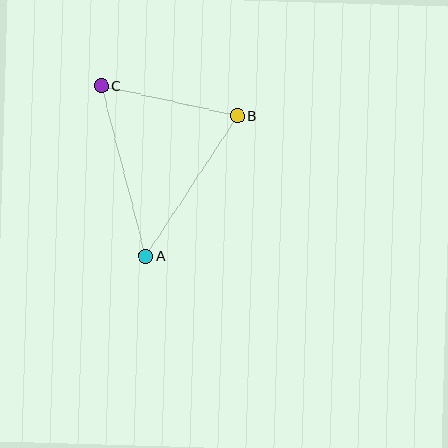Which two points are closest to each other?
Points B and C are closest to each other.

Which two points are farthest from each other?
Points A and C are farthest from each other.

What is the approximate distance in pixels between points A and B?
The distance between A and B is approximately 168 pixels.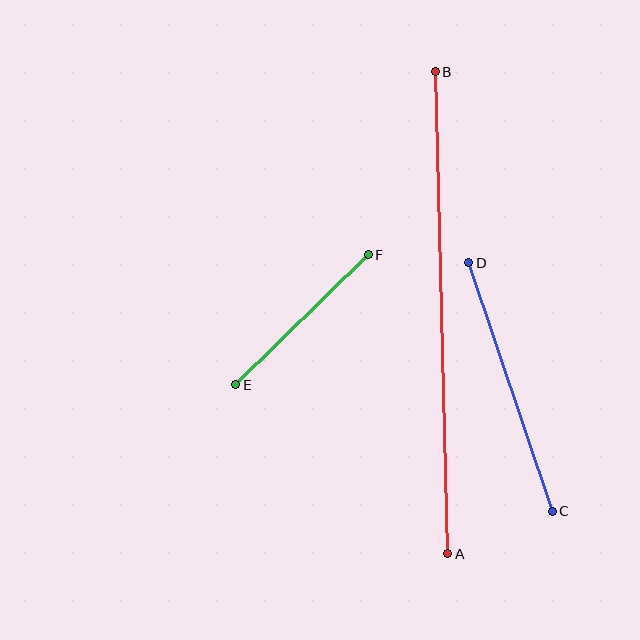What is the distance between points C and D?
The distance is approximately 262 pixels.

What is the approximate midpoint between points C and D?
The midpoint is at approximately (511, 387) pixels.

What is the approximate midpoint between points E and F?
The midpoint is at approximately (302, 320) pixels.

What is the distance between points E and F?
The distance is approximately 185 pixels.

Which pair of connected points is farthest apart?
Points A and B are farthest apart.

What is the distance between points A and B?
The distance is approximately 482 pixels.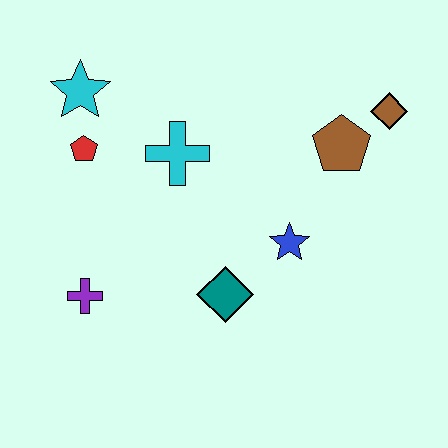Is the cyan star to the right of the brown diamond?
No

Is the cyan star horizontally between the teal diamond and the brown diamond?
No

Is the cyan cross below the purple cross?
No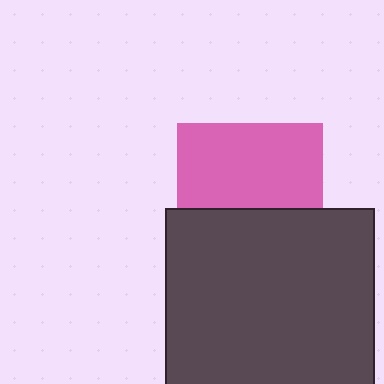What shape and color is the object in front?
The object in front is a dark gray square.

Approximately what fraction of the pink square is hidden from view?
Roughly 42% of the pink square is hidden behind the dark gray square.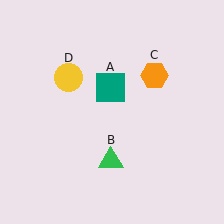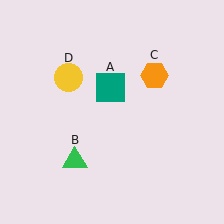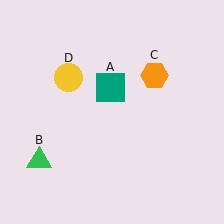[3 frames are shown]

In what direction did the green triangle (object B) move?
The green triangle (object B) moved left.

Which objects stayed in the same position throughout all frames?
Teal square (object A) and orange hexagon (object C) and yellow circle (object D) remained stationary.